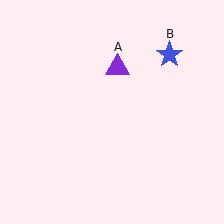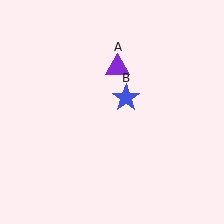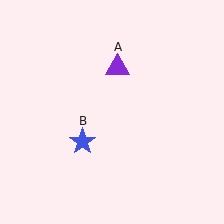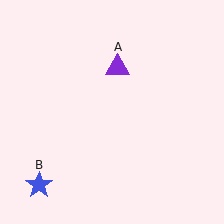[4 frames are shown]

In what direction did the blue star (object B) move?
The blue star (object B) moved down and to the left.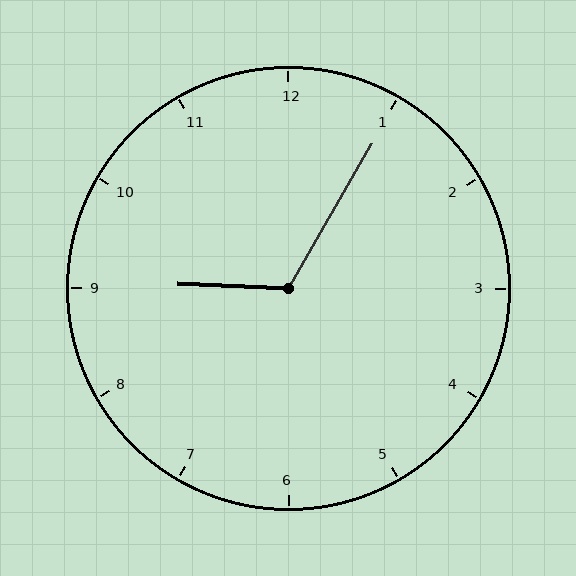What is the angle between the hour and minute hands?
Approximately 118 degrees.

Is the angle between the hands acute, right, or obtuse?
It is obtuse.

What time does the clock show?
9:05.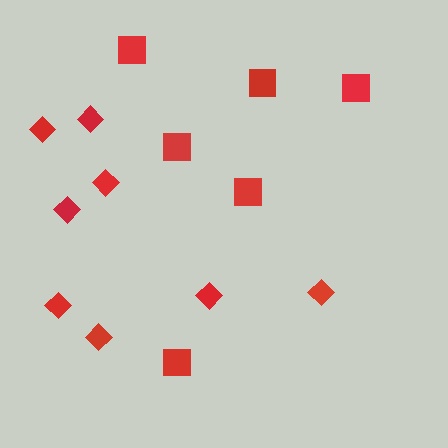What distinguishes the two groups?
There are 2 groups: one group of squares (6) and one group of diamonds (8).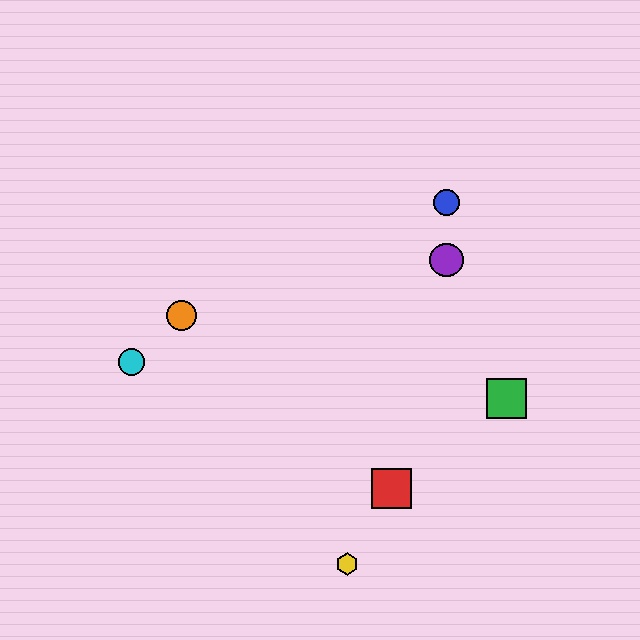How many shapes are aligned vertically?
2 shapes (the blue circle, the purple circle) are aligned vertically.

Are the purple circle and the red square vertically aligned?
No, the purple circle is at x≈446 and the red square is at x≈391.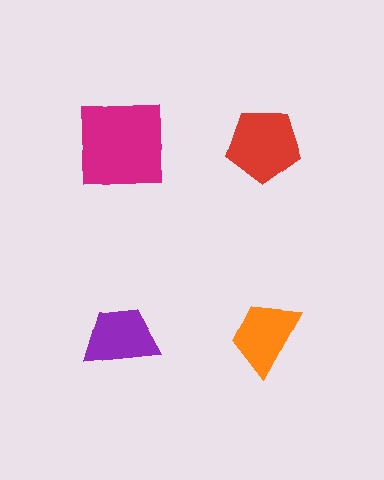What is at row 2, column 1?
A purple trapezoid.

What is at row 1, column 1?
A magenta square.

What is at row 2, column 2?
An orange trapezoid.